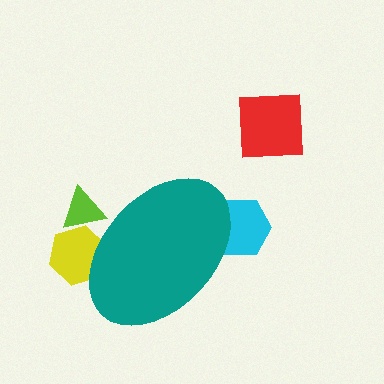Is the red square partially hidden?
No, the red square is fully visible.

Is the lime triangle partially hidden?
Yes, the lime triangle is partially hidden behind the teal ellipse.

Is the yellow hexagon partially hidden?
Yes, the yellow hexagon is partially hidden behind the teal ellipse.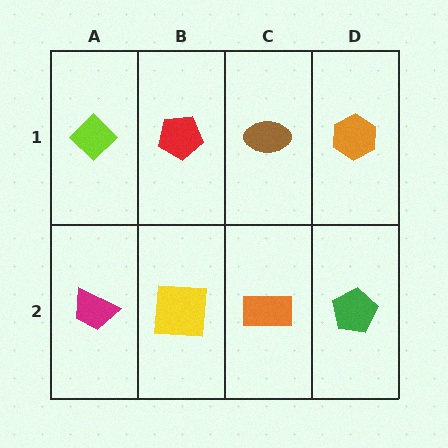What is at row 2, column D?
A green pentagon.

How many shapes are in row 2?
4 shapes.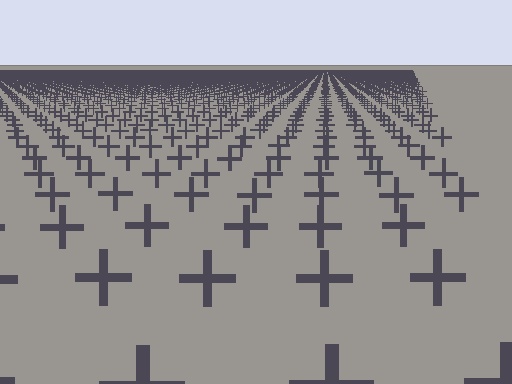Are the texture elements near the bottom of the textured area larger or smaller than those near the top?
Larger. Near the bottom, elements are closer to the viewer and appear at a bigger on-screen size.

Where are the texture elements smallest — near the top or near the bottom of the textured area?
Near the top.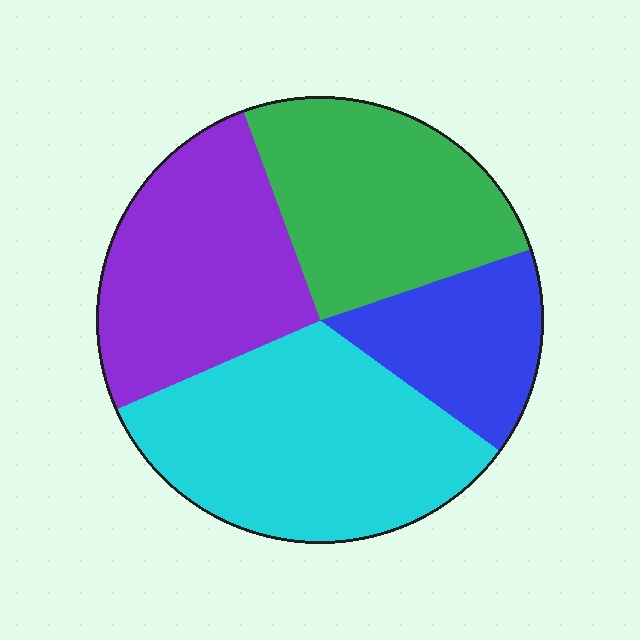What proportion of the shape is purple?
Purple covers about 25% of the shape.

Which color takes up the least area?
Blue, at roughly 15%.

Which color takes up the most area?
Cyan, at roughly 35%.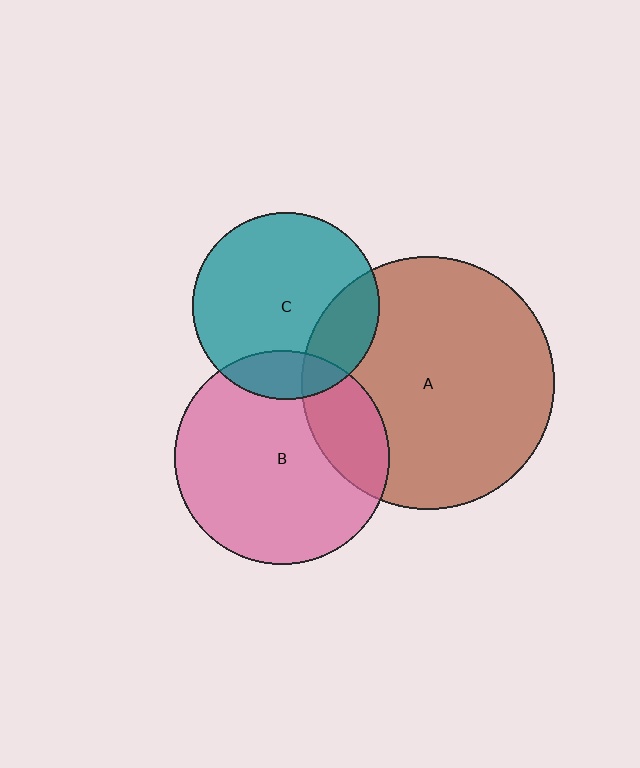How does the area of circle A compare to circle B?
Approximately 1.4 times.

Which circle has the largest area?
Circle A (brown).